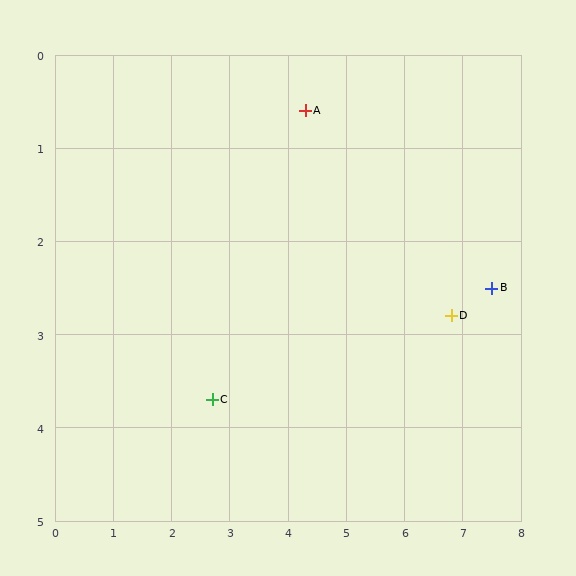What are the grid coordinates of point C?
Point C is at approximately (2.7, 3.7).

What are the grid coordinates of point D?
Point D is at approximately (6.8, 2.8).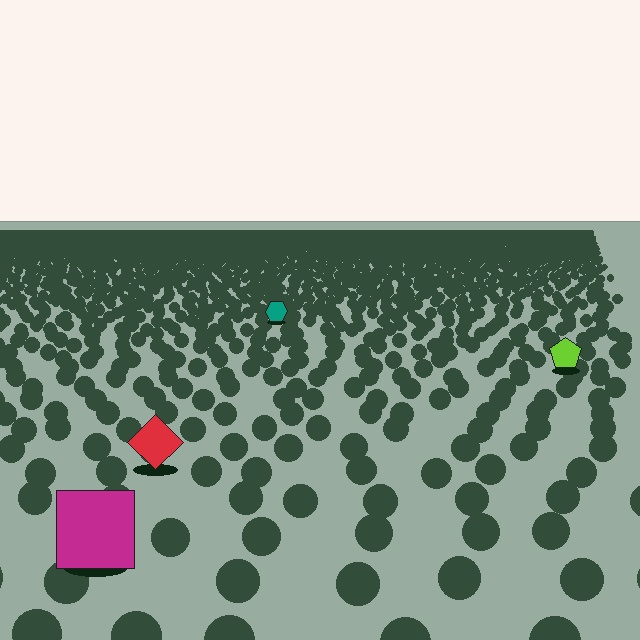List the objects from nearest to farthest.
From nearest to farthest: the magenta square, the red diamond, the lime pentagon, the teal hexagon.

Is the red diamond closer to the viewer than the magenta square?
No. The magenta square is closer — you can tell from the texture gradient: the ground texture is coarser near it.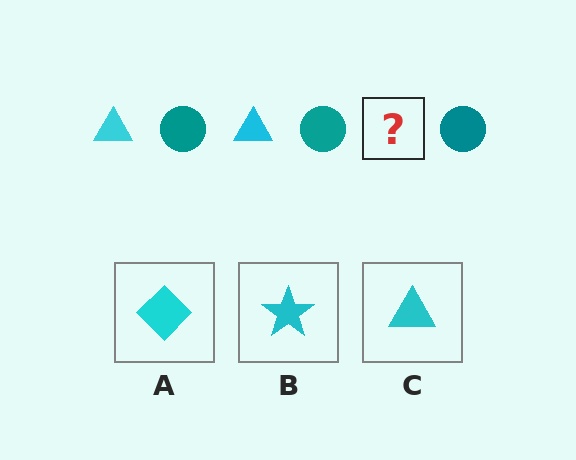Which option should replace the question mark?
Option C.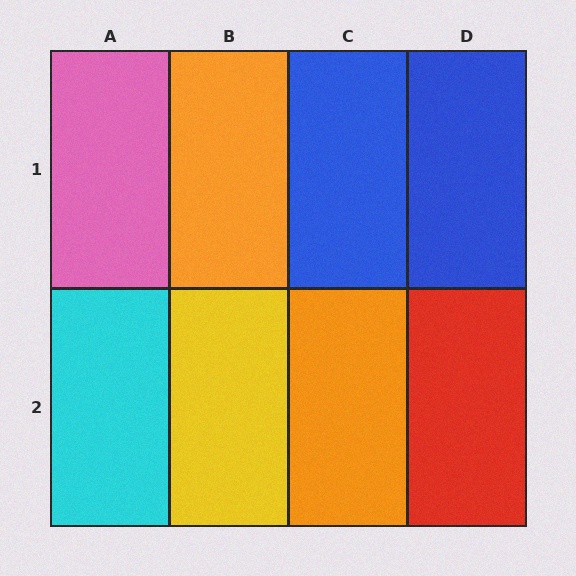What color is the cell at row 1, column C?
Blue.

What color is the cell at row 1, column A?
Pink.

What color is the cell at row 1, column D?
Blue.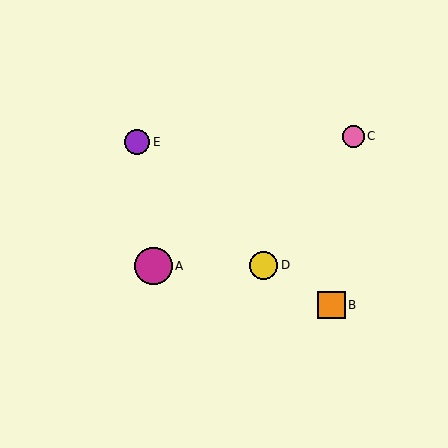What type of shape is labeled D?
Shape D is a yellow circle.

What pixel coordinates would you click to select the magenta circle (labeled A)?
Click at (154, 266) to select the magenta circle A.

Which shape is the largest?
The magenta circle (labeled A) is the largest.